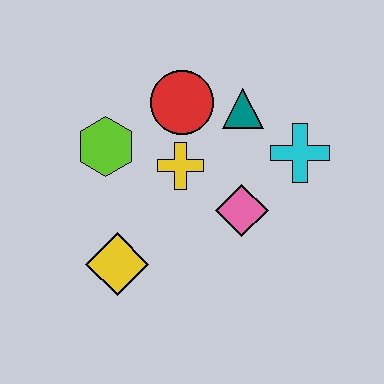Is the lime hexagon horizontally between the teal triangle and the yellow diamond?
No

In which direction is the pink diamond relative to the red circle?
The pink diamond is below the red circle.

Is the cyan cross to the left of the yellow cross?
No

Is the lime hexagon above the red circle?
No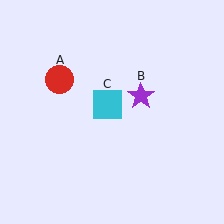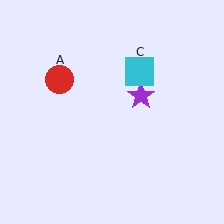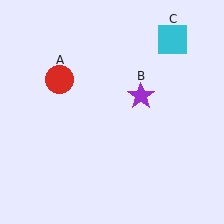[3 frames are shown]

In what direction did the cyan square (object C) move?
The cyan square (object C) moved up and to the right.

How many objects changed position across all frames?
1 object changed position: cyan square (object C).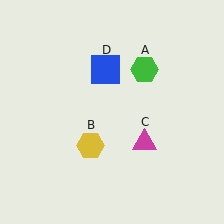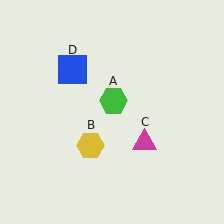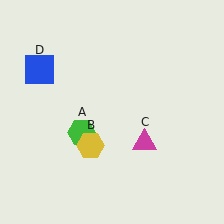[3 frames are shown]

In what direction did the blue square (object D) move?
The blue square (object D) moved left.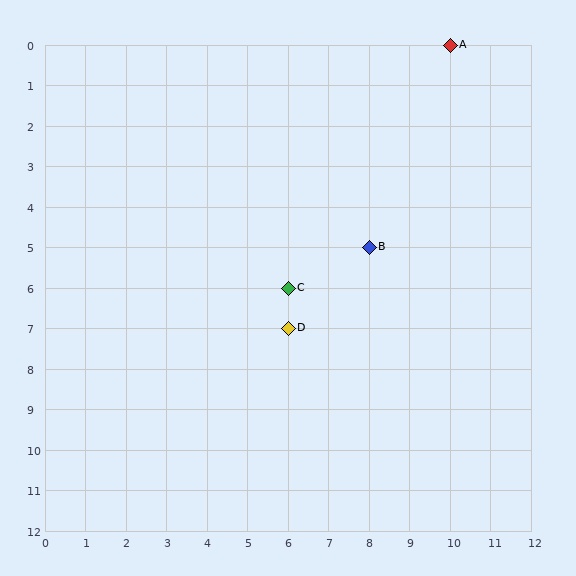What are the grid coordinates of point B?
Point B is at grid coordinates (8, 5).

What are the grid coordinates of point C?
Point C is at grid coordinates (6, 6).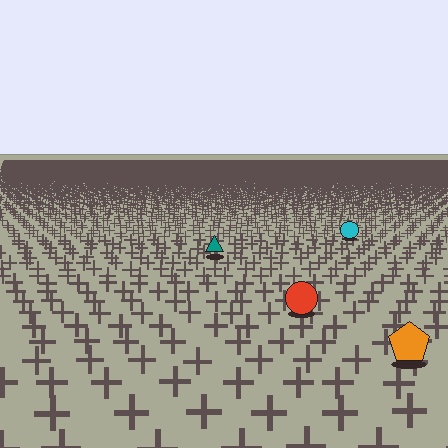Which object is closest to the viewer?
The orange pentagon is closest. The texture marks near it are larger and more spread out.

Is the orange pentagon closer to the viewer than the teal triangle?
Yes. The orange pentagon is closer — you can tell from the texture gradient: the ground texture is coarser near it.